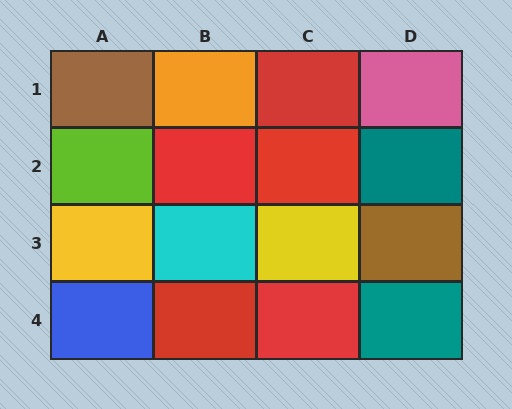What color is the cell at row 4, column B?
Red.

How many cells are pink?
1 cell is pink.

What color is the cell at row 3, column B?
Cyan.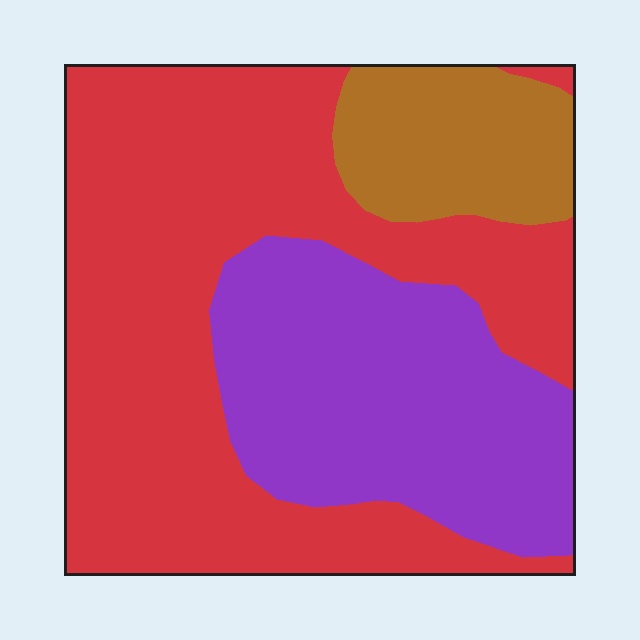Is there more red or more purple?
Red.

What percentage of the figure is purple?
Purple covers about 30% of the figure.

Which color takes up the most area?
Red, at roughly 55%.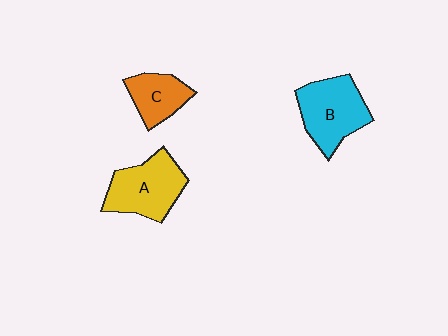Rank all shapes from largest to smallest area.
From largest to smallest: B (cyan), A (yellow), C (orange).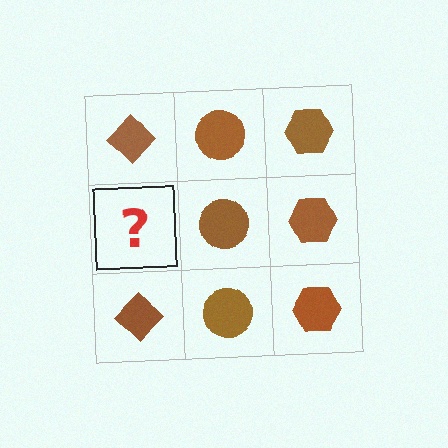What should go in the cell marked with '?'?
The missing cell should contain a brown diamond.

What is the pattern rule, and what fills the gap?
The rule is that each column has a consistent shape. The gap should be filled with a brown diamond.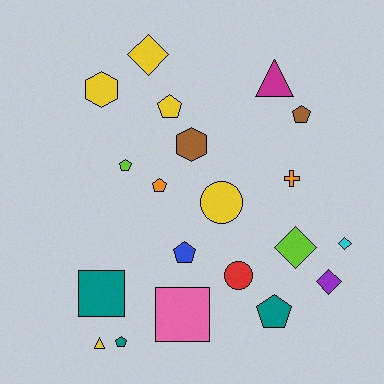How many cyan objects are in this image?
There is 1 cyan object.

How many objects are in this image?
There are 20 objects.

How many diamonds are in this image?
There are 4 diamonds.